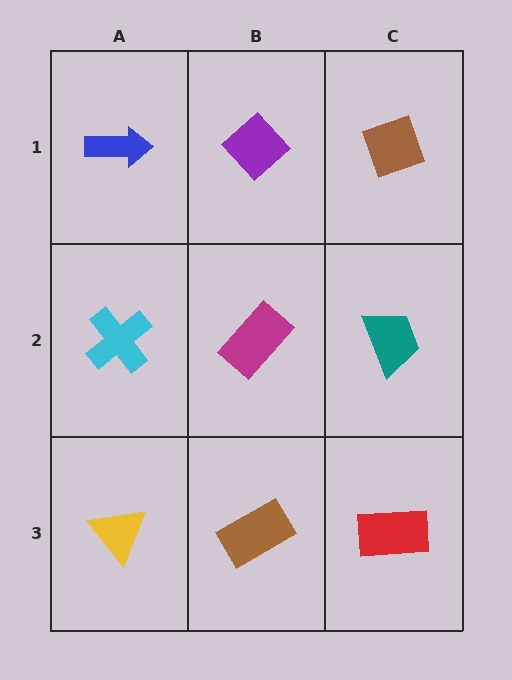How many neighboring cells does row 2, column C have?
3.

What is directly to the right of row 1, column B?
A brown diamond.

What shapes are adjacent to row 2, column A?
A blue arrow (row 1, column A), a yellow triangle (row 3, column A), a magenta rectangle (row 2, column B).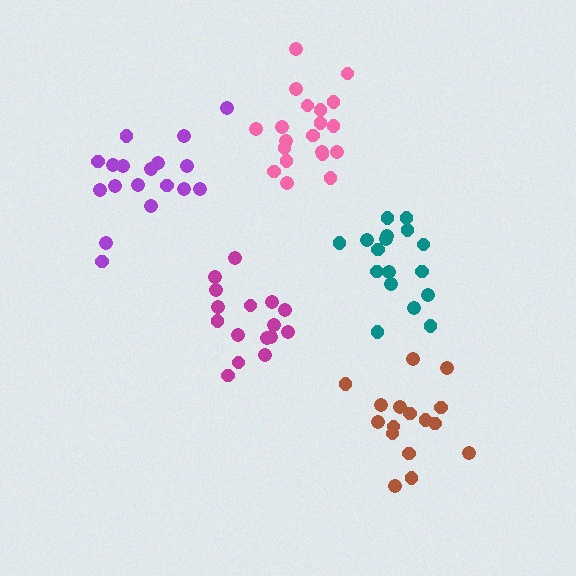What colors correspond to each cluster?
The clusters are colored: purple, brown, teal, magenta, pink.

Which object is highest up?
The pink cluster is topmost.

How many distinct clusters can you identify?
There are 5 distinct clusters.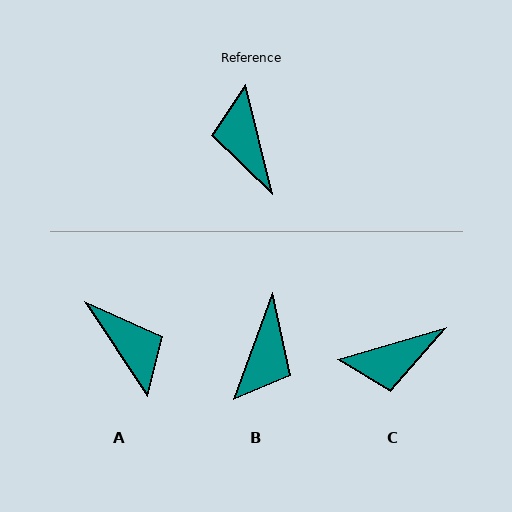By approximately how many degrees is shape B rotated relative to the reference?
Approximately 146 degrees counter-clockwise.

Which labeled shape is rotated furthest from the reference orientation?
A, about 160 degrees away.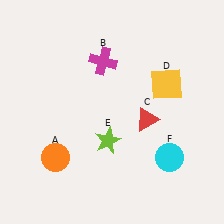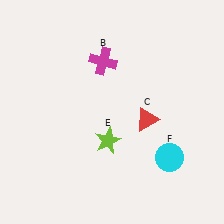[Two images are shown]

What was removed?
The yellow square (D), the orange circle (A) were removed in Image 2.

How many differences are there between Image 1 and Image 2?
There are 2 differences between the two images.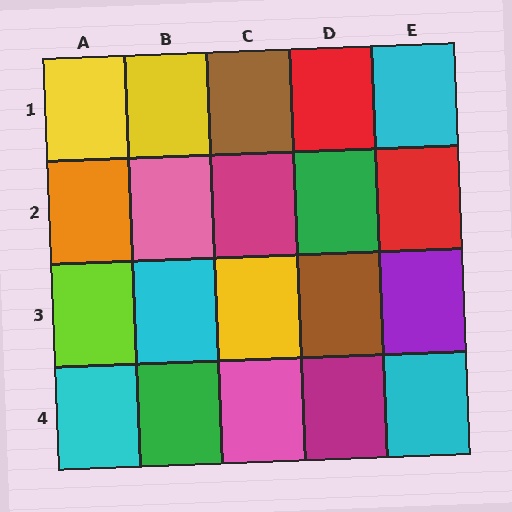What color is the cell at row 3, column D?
Brown.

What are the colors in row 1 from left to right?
Yellow, yellow, brown, red, cyan.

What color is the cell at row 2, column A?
Orange.